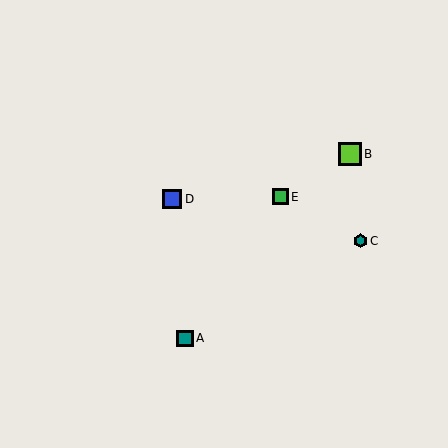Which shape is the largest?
The lime square (labeled B) is the largest.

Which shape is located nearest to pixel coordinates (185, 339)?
The teal square (labeled A) at (185, 338) is nearest to that location.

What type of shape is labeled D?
Shape D is a blue square.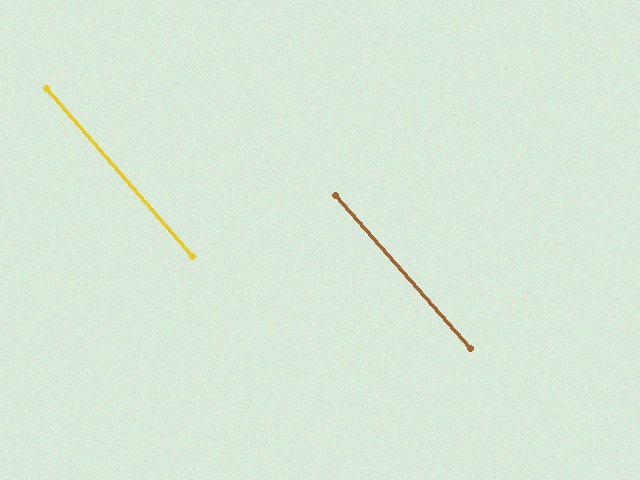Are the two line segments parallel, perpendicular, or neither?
Parallel — their directions differ by only 0.5°.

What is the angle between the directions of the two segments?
Approximately 0 degrees.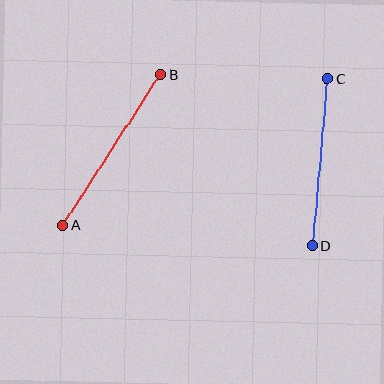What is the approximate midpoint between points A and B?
The midpoint is at approximately (112, 150) pixels.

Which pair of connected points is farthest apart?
Points A and B are farthest apart.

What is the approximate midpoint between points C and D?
The midpoint is at approximately (320, 162) pixels.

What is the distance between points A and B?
The distance is approximately 179 pixels.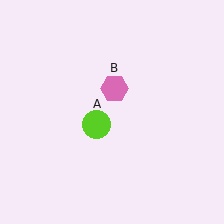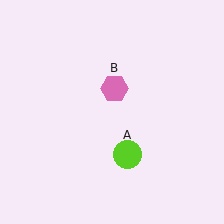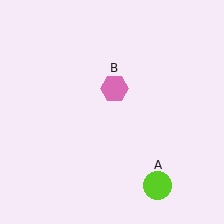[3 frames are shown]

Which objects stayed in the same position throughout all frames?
Pink hexagon (object B) remained stationary.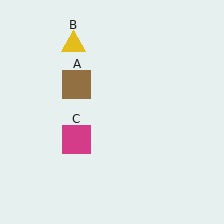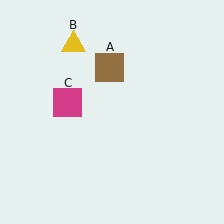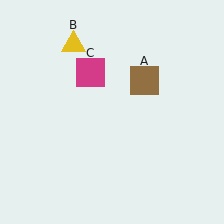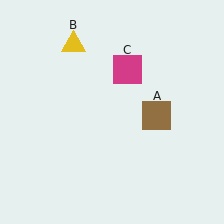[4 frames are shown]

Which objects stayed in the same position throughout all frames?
Yellow triangle (object B) remained stationary.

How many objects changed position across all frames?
2 objects changed position: brown square (object A), magenta square (object C).